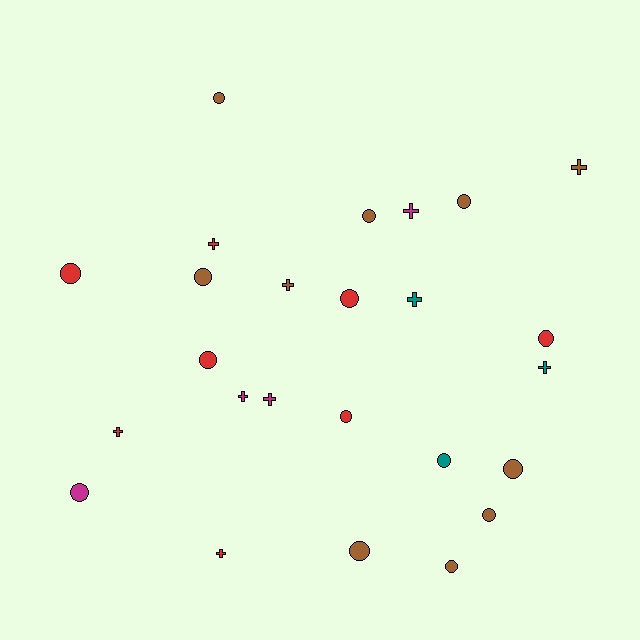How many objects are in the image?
There are 25 objects.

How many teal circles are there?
There is 1 teal circle.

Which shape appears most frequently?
Circle, with 15 objects.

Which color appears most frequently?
Brown, with 10 objects.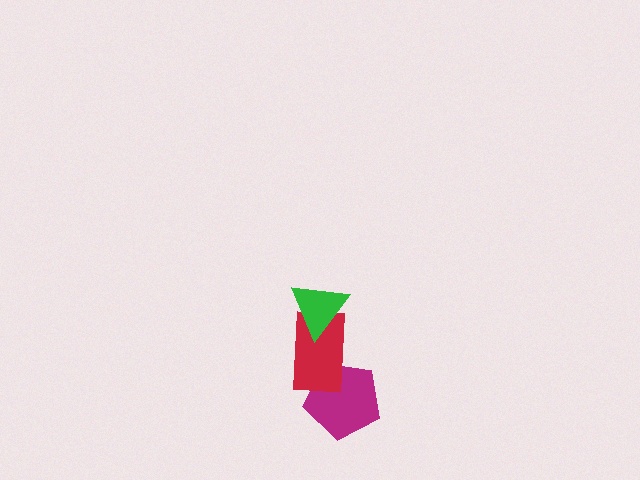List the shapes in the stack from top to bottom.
From top to bottom: the green triangle, the red rectangle, the magenta pentagon.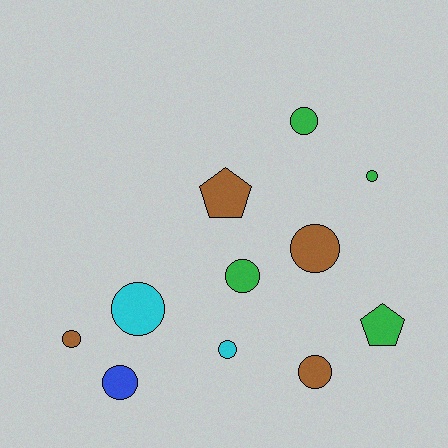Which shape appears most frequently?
Circle, with 9 objects.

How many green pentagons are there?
There is 1 green pentagon.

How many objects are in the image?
There are 11 objects.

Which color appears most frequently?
Brown, with 4 objects.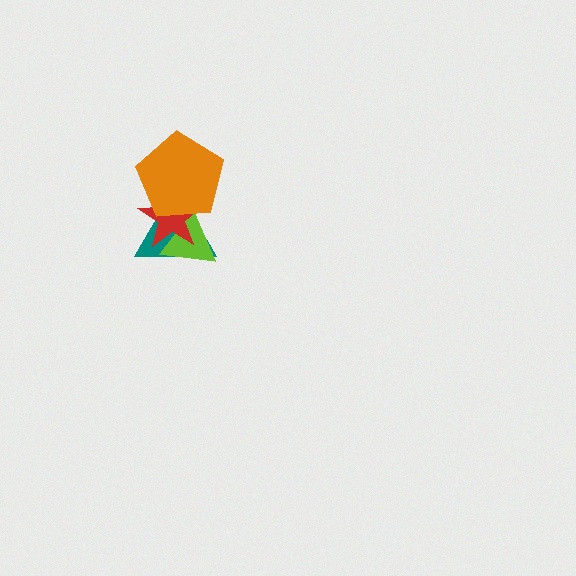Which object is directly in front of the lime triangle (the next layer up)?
The red star is directly in front of the lime triangle.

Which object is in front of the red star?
The orange pentagon is in front of the red star.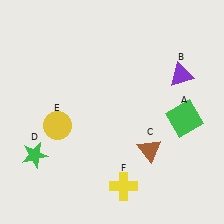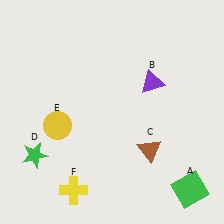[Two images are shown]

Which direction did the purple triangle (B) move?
The purple triangle (B) moved left.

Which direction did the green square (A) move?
The green square (A) moved down.